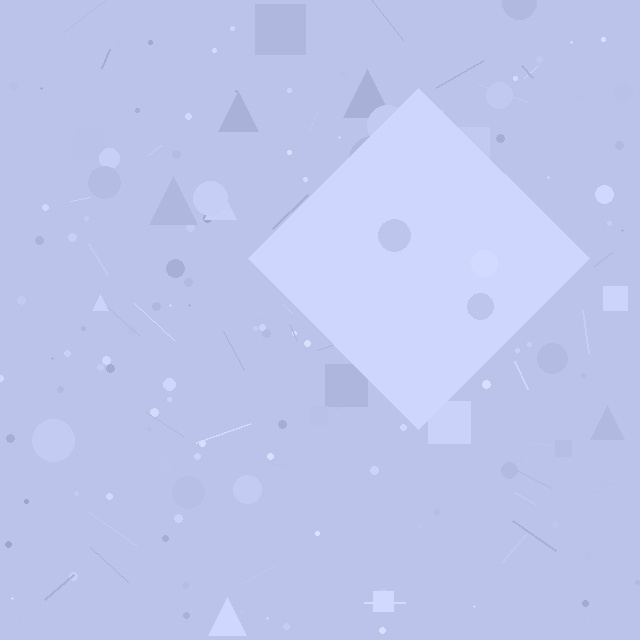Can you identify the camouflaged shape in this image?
The camouflaged shape is a diamond.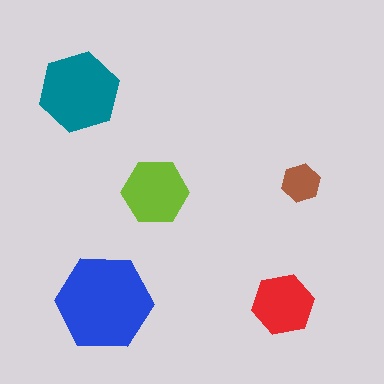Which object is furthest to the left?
The teal hexagon is leftmost.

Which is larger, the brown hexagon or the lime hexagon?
The lime one.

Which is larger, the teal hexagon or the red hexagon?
The teal one.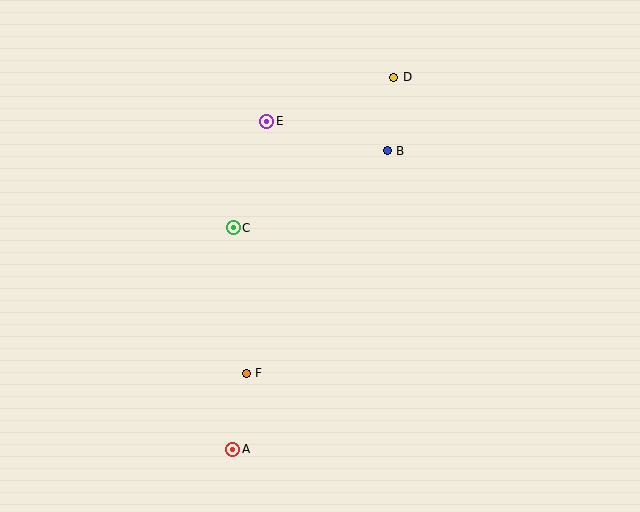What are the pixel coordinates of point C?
Point C is at (233, 228).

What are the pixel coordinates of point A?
Point A is at (233, 449).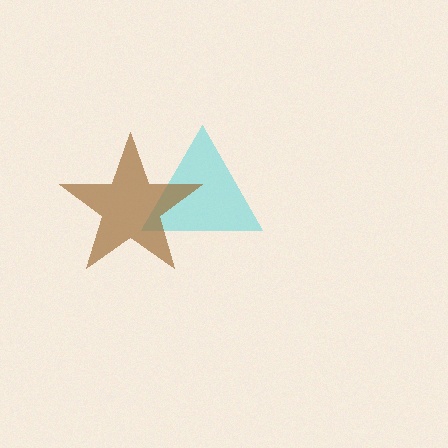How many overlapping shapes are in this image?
There are 2 overlapping shapes in the image.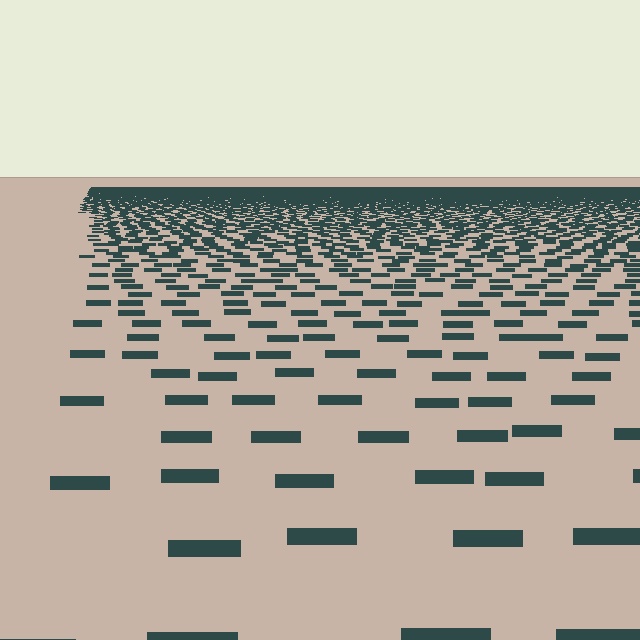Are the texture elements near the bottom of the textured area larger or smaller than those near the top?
Larger. Near the bottom, elements are closer to the viewer and appear at a bigger on-screen size.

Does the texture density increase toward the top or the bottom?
Density increases toward the top.